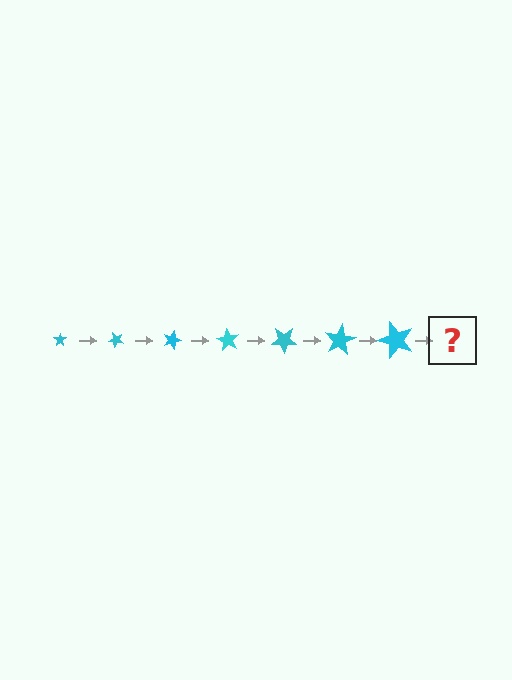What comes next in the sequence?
The next element should be a star, larger than the previous one and rotated 315 degrees from the start.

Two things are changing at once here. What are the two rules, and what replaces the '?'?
The two rules are that the star grows larger each step and it rotates 45 degrees each step. The '?' should be a star, larger than the previous one and rotated 315 degrees from the start.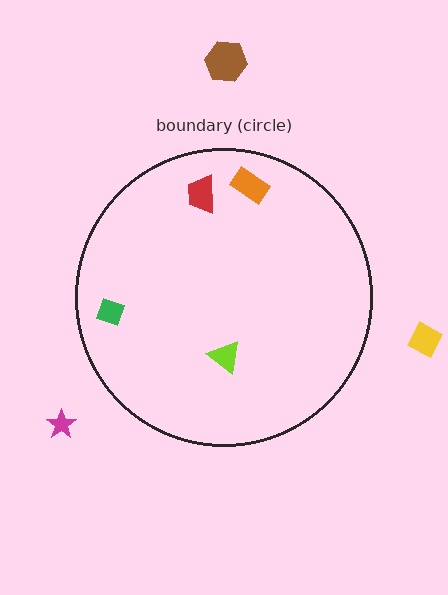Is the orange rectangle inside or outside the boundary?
Inside.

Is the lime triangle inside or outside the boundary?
Inside.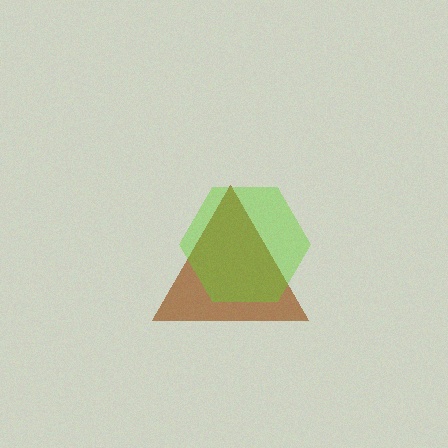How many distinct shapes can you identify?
There are 2 distinct shapes: a brown triangle, a lime hexagon.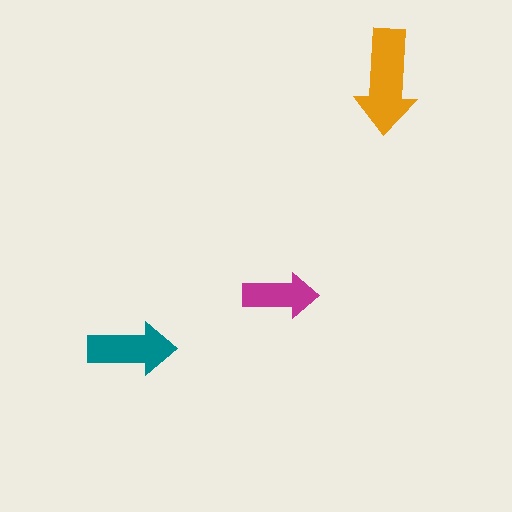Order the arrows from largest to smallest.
the orange one, the teal one, the magenta one.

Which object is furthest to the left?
The teal arrow is leftmost.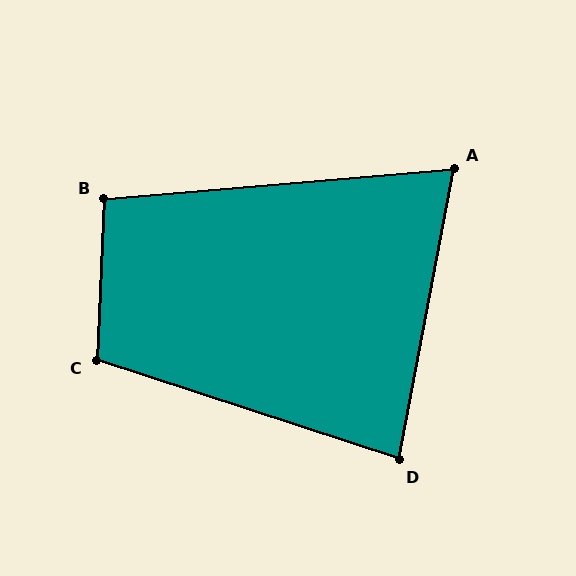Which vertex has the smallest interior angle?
A, at approximately 75 degrees.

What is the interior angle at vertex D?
Approximately 83 degrees (acute).